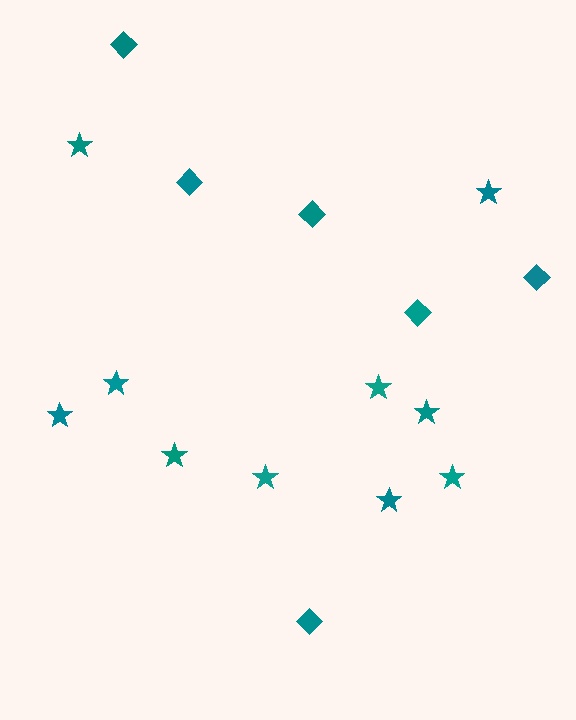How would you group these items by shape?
There are 2 groups: one group of stars (10) and one group of diamonds (6).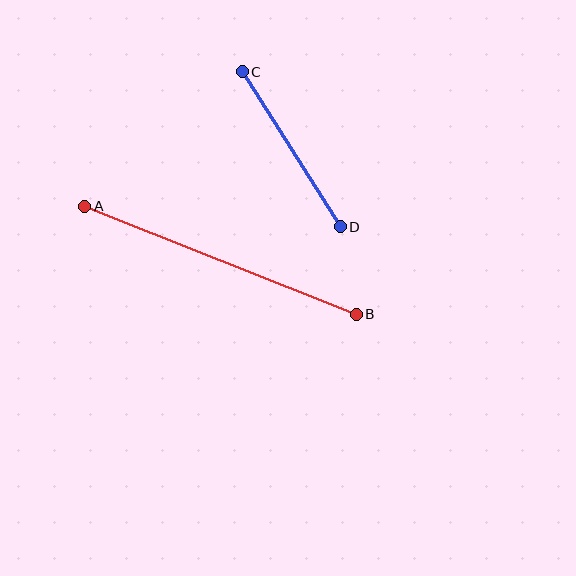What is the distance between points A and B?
The distance is approximately 292 pixels.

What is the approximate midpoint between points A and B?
The midpoint is at approximately (220, 260) pixels.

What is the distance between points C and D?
The distance is approximately 184 pixels.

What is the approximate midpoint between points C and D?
The midpoint is at approximately (291, 149) pixels.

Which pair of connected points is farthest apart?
Points A and B are farthest apart.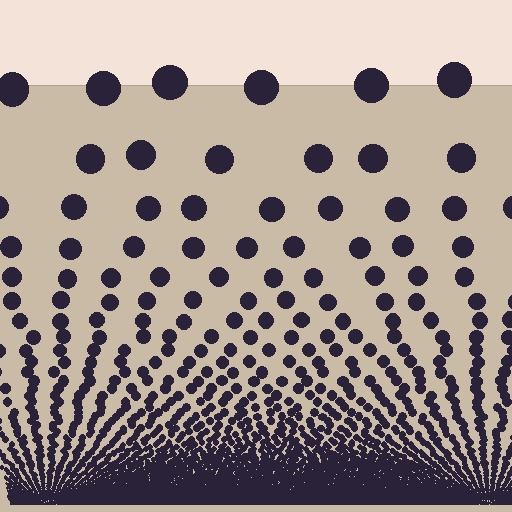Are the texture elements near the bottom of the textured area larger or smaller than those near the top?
Smaller. The gradient is inverted — elements near the bottom are smaller and denser.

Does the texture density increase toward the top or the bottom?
Density increases toward the bottom.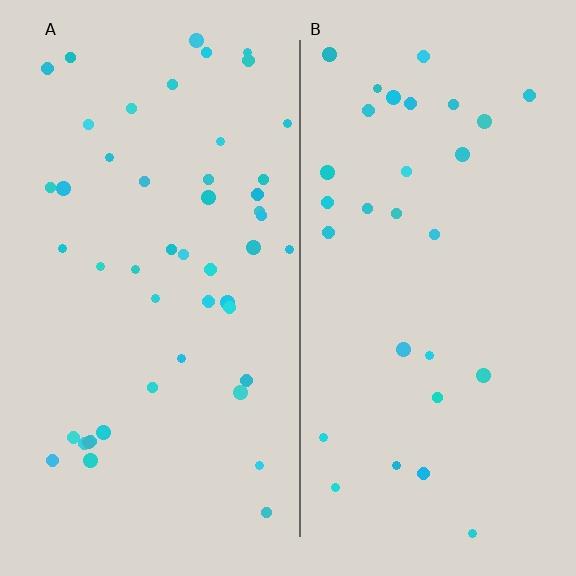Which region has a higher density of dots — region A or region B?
A (the left).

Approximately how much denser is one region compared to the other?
Approximately 1.6× — region A over region B.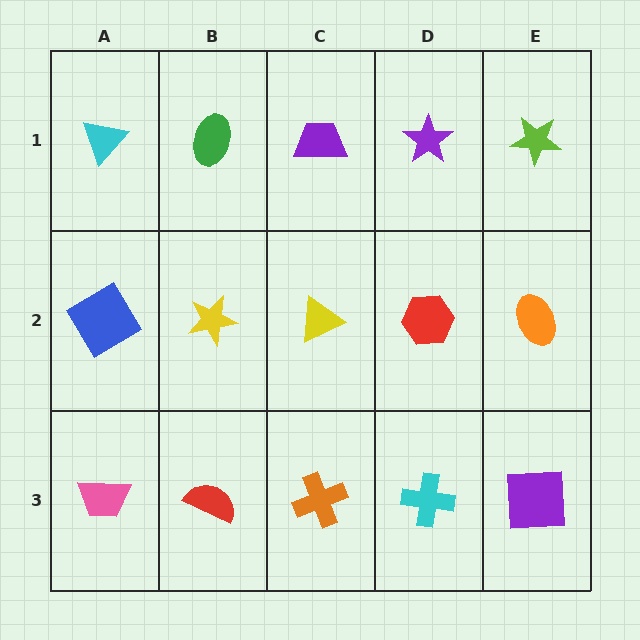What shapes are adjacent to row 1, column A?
A blue diamond (row 2, column A), a green ellipse (row 1, column B).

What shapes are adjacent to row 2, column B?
A green ellipse (row 1, column B), a red semicircle (row 3, column B), a blue diamond (row 2, column A), a yellow triangle (row 2, column C).